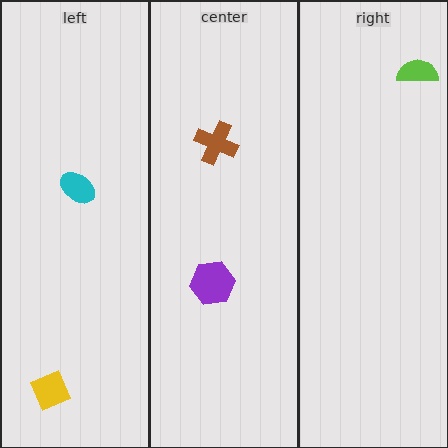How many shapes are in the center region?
2.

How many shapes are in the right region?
1.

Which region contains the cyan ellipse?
The left region.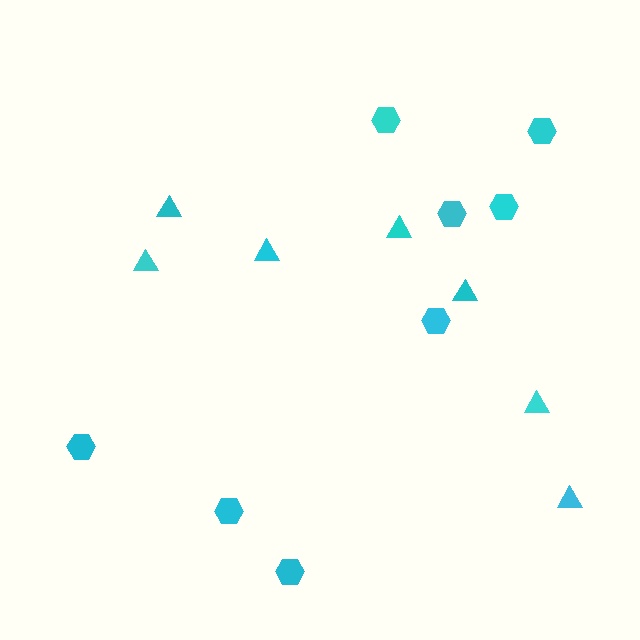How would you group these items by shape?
There are 2 groups: one group of triangles (7) and one group of hexagons (8).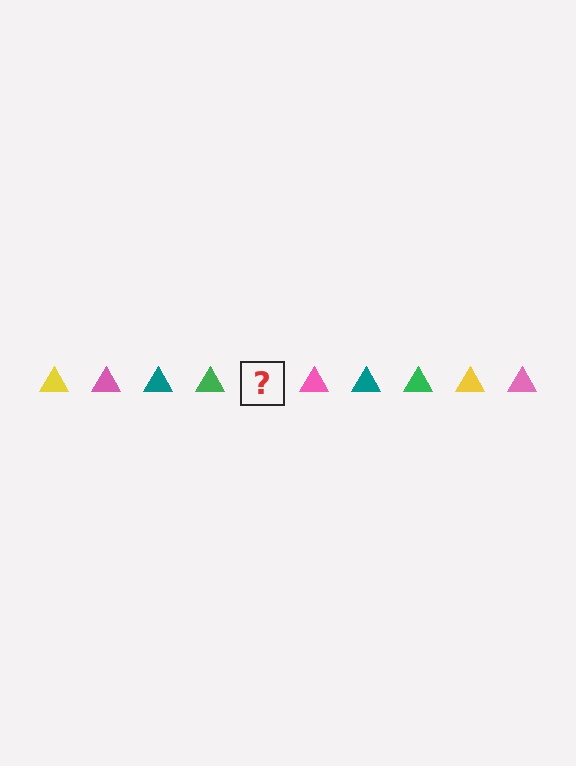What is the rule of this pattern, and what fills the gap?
The rule is that the pattern cycles through yellow, pink, teal, green triangles. The gap should be filled with a yellow triangle.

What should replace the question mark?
The question mark should be replaced with a yellow triangle.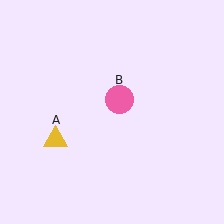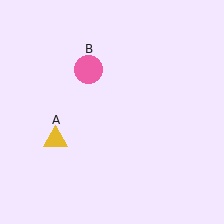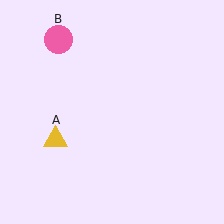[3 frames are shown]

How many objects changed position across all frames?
1 object changed position: pink circle (object B).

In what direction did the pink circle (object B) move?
The pink circle (object B) moved up and to the left.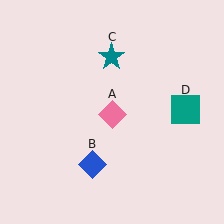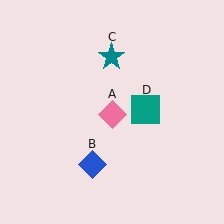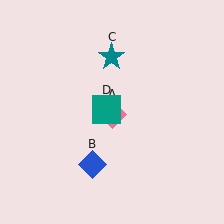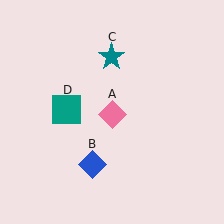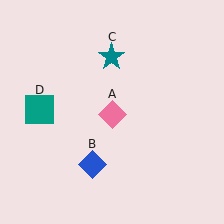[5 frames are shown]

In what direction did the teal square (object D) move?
The teal square (object D) moved left.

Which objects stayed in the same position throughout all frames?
Pink diamond (object A) and blue diamond (object B) and teal star (object C) remained stationary.